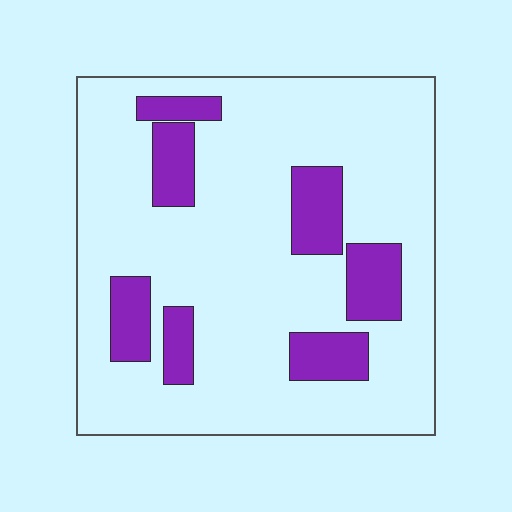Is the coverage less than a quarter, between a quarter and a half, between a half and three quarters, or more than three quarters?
Less than a quarter.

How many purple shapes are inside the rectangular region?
7.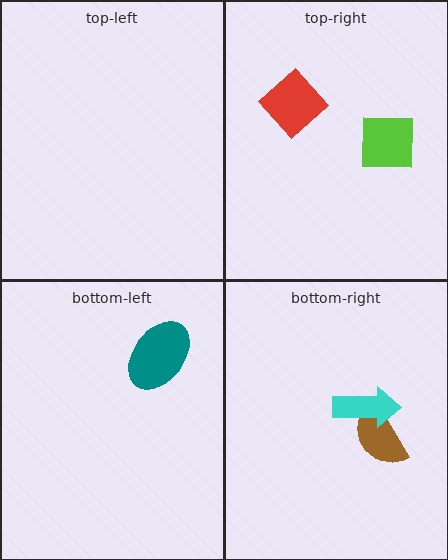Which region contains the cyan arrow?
The bottom-right region.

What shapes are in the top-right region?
The lime square, the red diamond.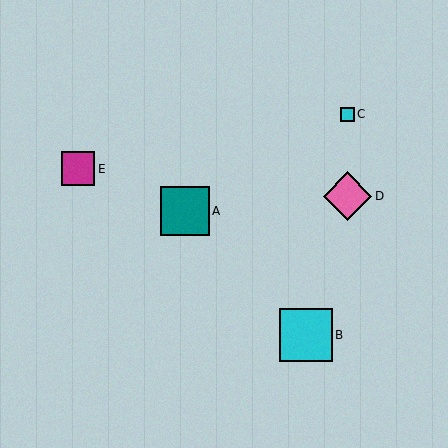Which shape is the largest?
The cyan square (labeled B) is the largest.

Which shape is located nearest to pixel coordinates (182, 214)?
The teal square (labeled A) at (185, 211) is nearest to that location.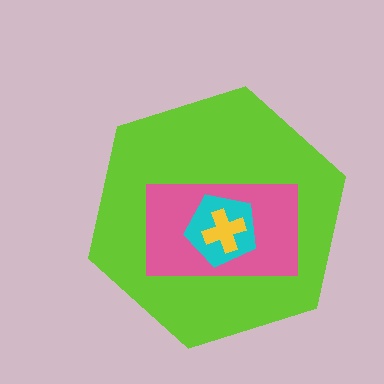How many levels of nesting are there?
4.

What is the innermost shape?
The yellow cross.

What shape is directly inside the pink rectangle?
The cyan pentagon.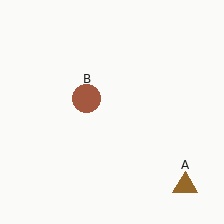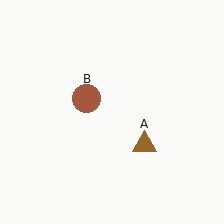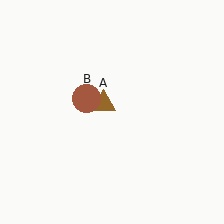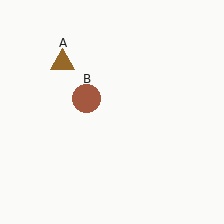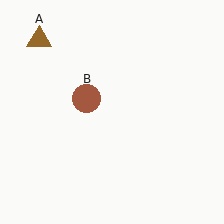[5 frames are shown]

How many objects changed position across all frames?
1 object changed position: brown triangle (object A).